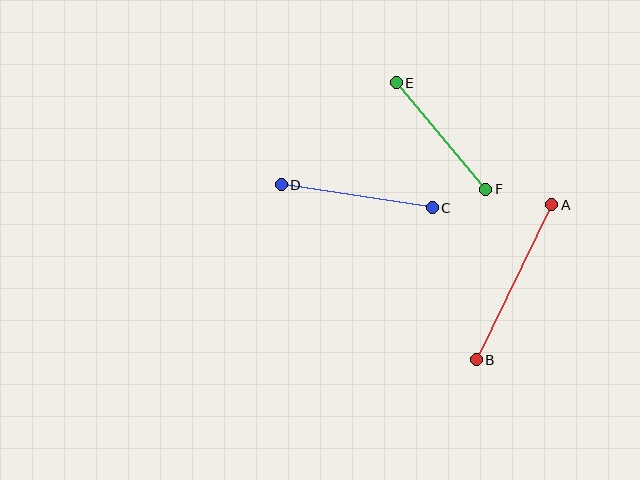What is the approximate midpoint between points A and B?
The midpoint is at approximately (514, 282) pixels.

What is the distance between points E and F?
The distance is approximately 139 pixels.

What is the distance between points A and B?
The distance is approximately 173 pixels.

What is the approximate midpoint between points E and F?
The midpoint is at approximately (441, 136) pixels.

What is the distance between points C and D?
The distance is approximately 153 pixels.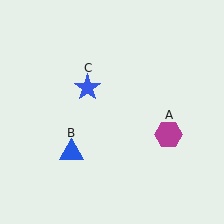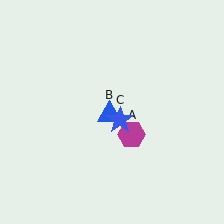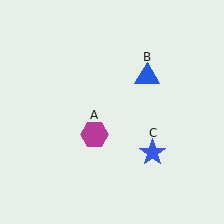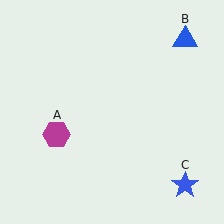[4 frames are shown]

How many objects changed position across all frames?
3 objects changed position: magenta hexagon (object A), blue triangle (object B), blue star (object C).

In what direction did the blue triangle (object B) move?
The blue triangle (object B) moved up and to the right.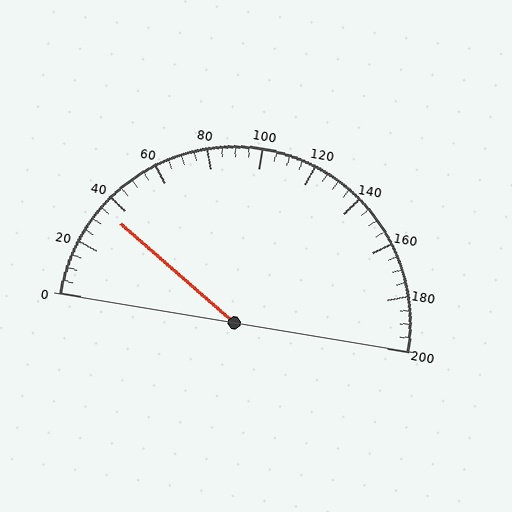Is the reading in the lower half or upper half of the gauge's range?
The reading is in the lower half of the range (0 to 200).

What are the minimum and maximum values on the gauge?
The gauge ranges from 0 to 200.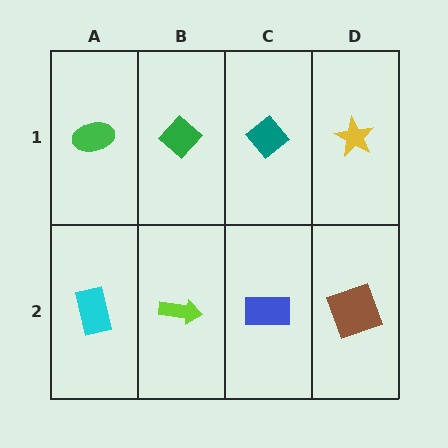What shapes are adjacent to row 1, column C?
A blue rectangle (row 2, column C), a green diamond (row 1, column B), a yellow star (row 1, column D).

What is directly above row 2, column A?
A green ellipse.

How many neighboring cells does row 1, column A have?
2.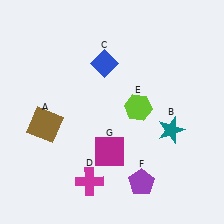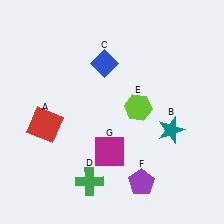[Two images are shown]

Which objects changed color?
A changed from brown to red. D changed from magenta to green.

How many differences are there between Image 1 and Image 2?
There are 2 differences between the two images.